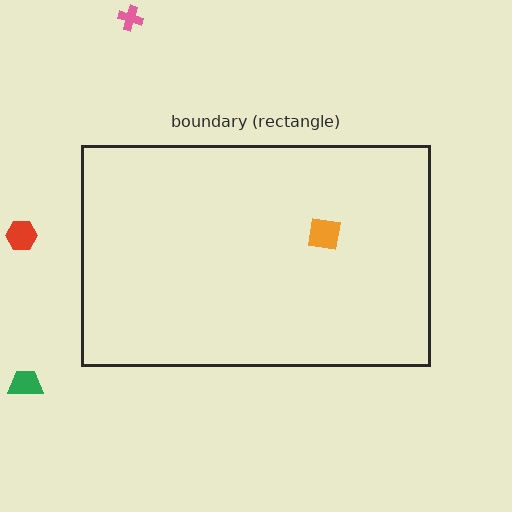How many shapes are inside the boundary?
1 inside, 3 outside.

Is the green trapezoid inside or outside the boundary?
Outside.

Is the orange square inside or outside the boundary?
Inside.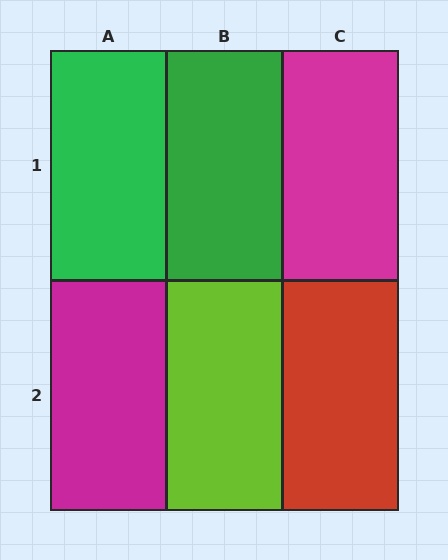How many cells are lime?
1 cell is lime.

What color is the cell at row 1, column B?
Green.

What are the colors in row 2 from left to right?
Magenta, lime, red.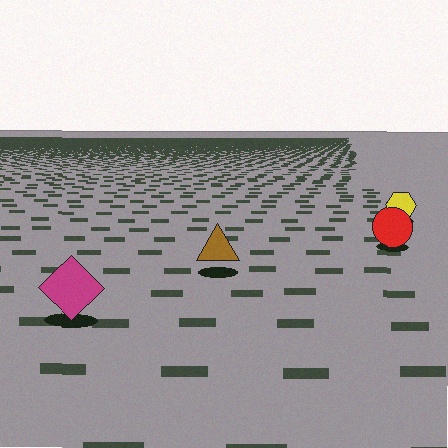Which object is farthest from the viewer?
The yellow hexagon is farthest from the viewer. It appears smaller and the ground texture around it is denser.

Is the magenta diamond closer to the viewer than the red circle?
Yes. The magenta diamond is closer — you can tell from the texture gradient: the ground texture is coarser near it.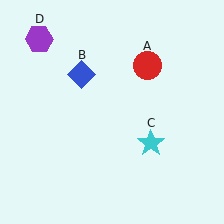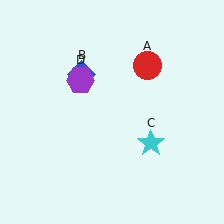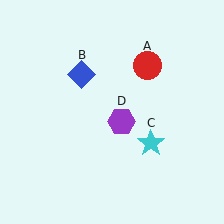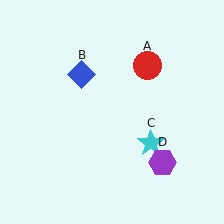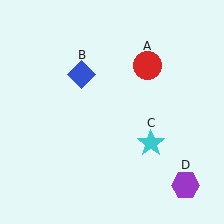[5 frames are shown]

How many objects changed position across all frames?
1 object changed position: purple hexagon (object D).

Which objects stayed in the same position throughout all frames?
Red circle (object A) and blue diamond (object B) and cyan star (object C) remained stationary.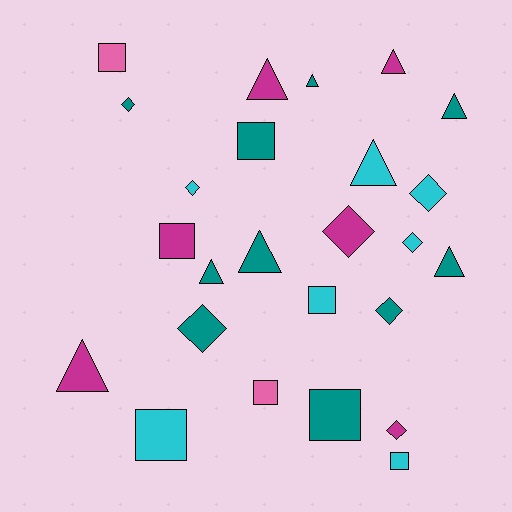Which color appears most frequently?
Teal, with 10 objects.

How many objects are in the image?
There are 25 objects.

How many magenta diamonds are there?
There are 2 magenta diamonds.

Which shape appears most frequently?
Triangle, with 9 objects.